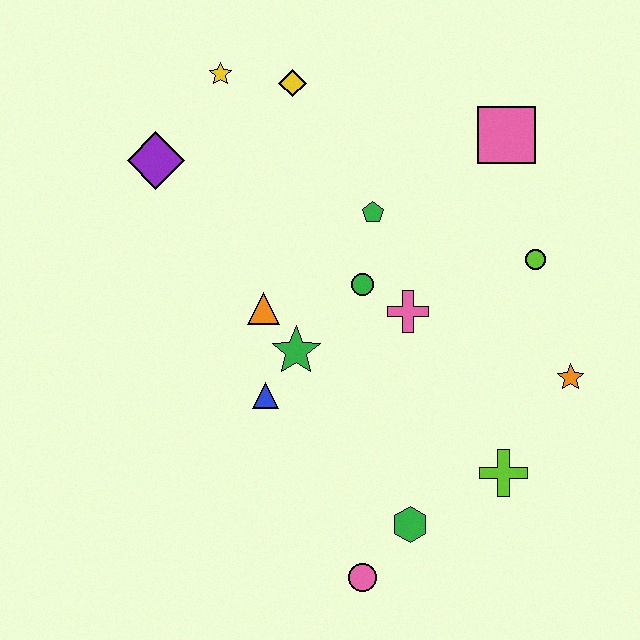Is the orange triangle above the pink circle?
Yes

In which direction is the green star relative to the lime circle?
The green star is to the left of the lime circle.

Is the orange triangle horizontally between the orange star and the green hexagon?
No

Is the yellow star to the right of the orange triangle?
No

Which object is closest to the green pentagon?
The green circle is closest to the green pentagon.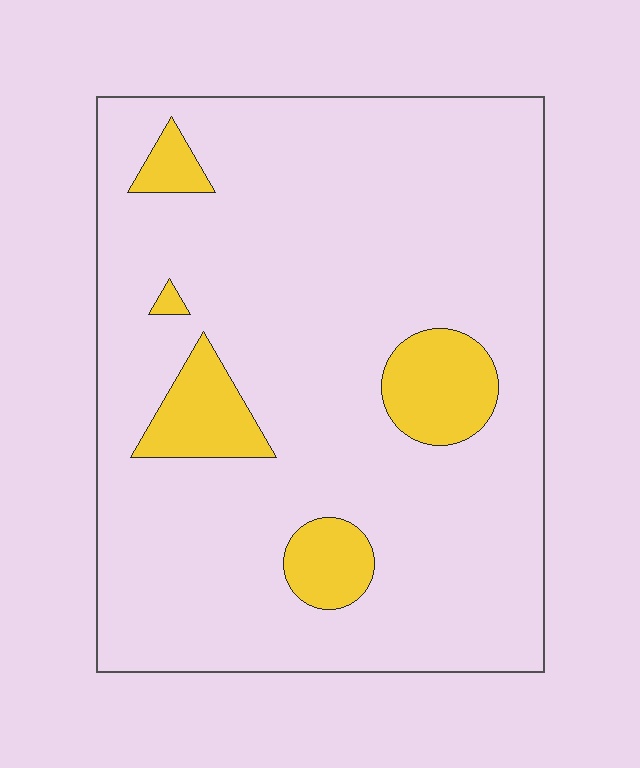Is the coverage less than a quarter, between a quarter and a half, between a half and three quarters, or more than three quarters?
Less than a quarter.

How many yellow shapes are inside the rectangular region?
5.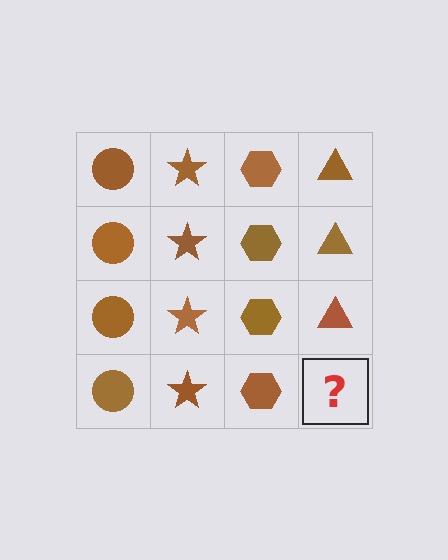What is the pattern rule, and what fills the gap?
The rule is that each column has a consistent shape. The gap should be filled with a brown triangle.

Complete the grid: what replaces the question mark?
The question mark should be replaced with a brown triangle.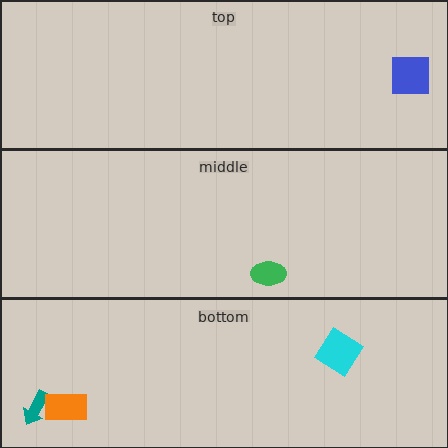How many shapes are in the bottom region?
3.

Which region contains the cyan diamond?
The bottom region.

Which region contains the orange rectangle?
The bottom region.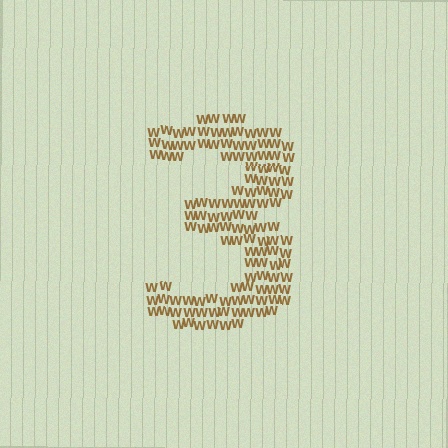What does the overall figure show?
The overall figure shows the digit 3.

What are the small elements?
The small elements are letter W's.